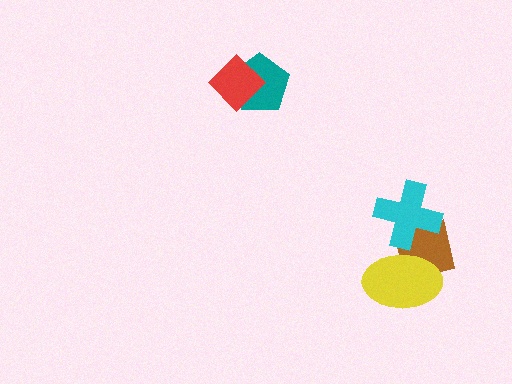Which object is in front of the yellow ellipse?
The cyan cross is in front of the yellow ellipse.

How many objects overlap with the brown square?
2 objects overlap with the brown square.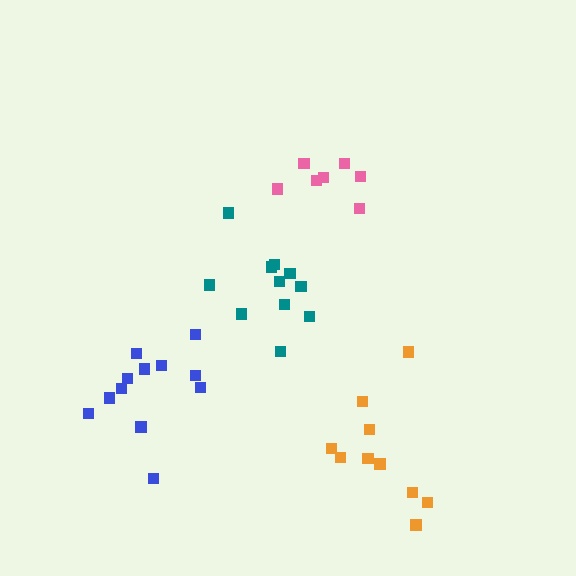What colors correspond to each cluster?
The clusters are colored: teal, pink, orange, blue.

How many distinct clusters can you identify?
There are 4 distinct clusters.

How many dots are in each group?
Group 1: 11 dots, Group 2: 7 dots, Group 3: 10 dots, Group 4: 12 dots (40 total).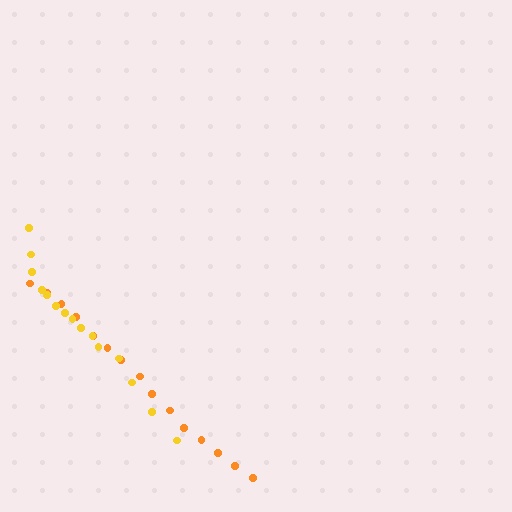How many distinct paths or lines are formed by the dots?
There are 2 distinct paths.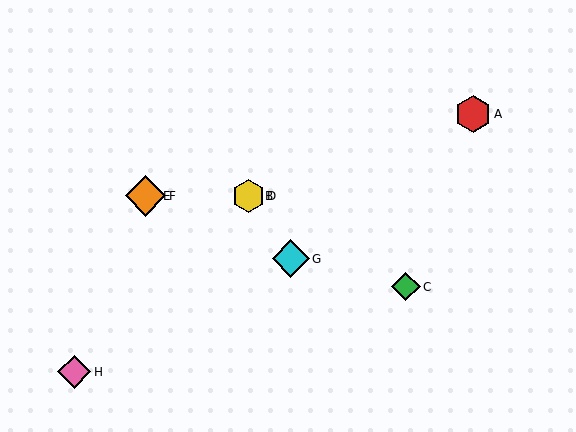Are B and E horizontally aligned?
Yes, both are at y≈196.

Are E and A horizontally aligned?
No, E is at y≈196 and A is at y≈114.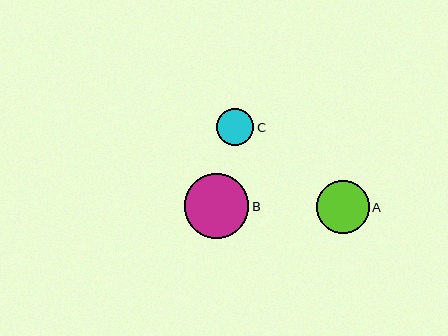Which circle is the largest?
Circle B is the largest with a size of approximately 64 pixels.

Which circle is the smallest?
Circle C is the smallest with a size of approximately 37 pixels.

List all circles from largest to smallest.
From largest to smallest: B, A, C.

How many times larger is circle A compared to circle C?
Circle A is approximately 1.4 times the size of circle C.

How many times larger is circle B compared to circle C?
Circle B is approximately 1.7 times the size of circle C.